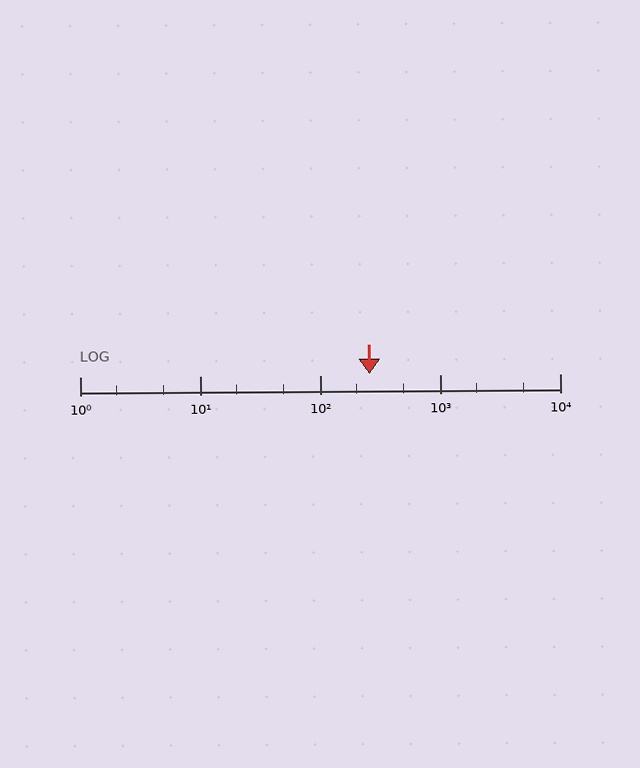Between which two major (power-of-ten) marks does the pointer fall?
The pointer is between 100 and 1000.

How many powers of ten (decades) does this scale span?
The scale spans 4 decades, from 1 to 10000.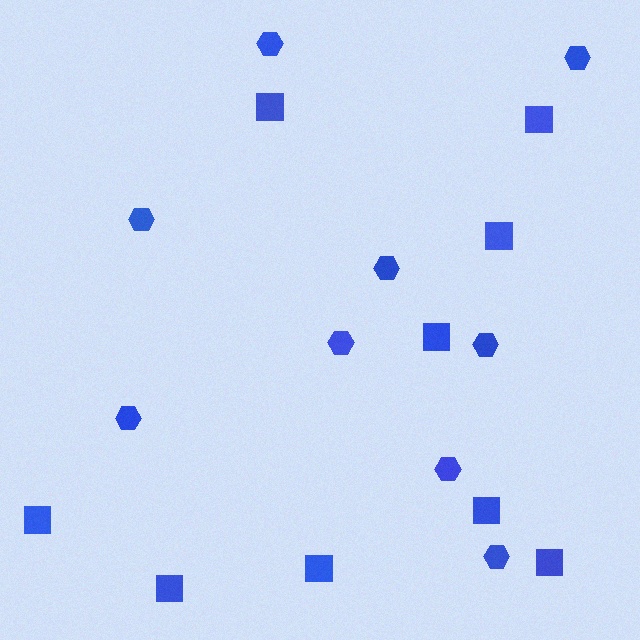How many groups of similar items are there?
There are 2 groups: one group of squares (9) and one group of hexagons (9).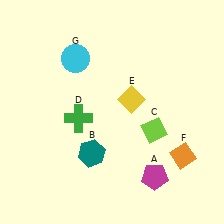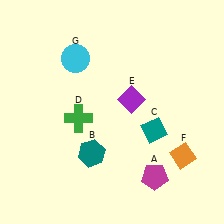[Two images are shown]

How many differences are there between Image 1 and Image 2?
There are 2 differences between the two images.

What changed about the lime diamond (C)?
In Image 1, C is lime. In Image 2, it changed to teal.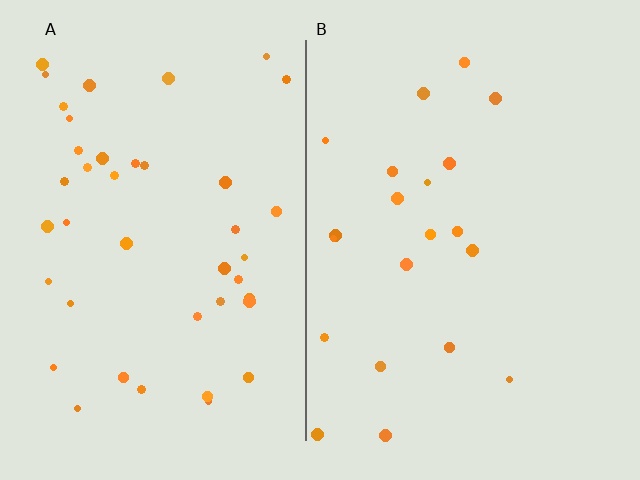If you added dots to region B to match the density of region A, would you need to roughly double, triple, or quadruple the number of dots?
Approximately double.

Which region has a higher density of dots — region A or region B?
A (the left).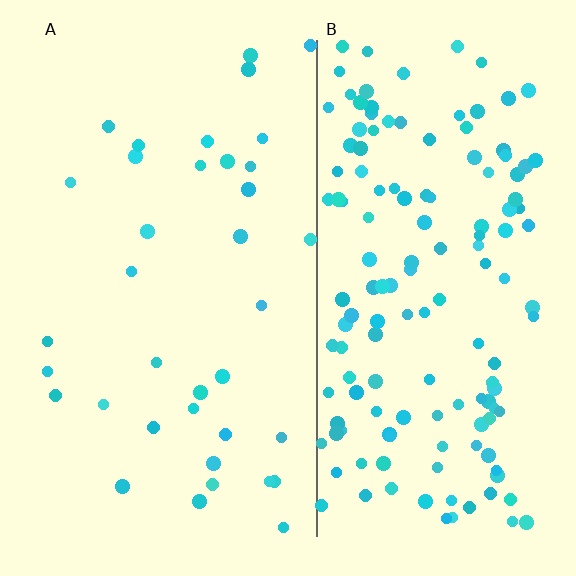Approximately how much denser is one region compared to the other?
Approximately 4.2× — region B over region A.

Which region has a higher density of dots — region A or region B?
B (the right).